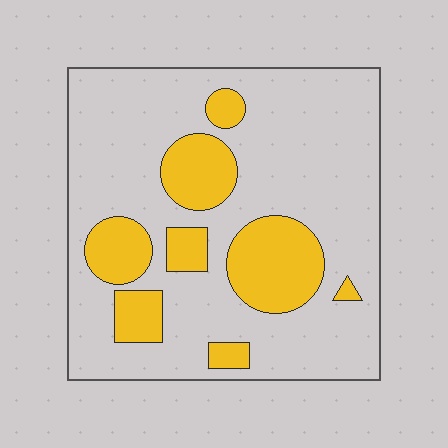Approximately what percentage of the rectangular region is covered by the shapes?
Approximately 25%.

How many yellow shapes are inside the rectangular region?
8.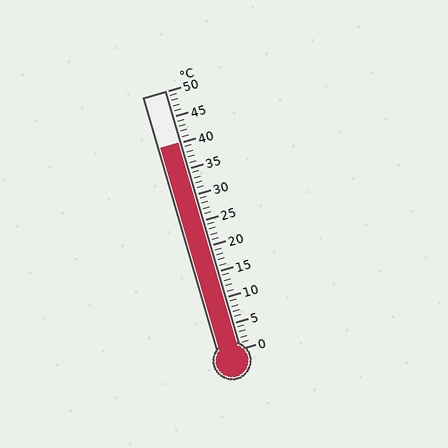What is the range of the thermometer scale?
The thermometer scale ranges from 0°C to 50°C.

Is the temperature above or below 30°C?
The temperature is above 30°C.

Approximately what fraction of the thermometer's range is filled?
The thermometer is filled to approximately 80% of its range.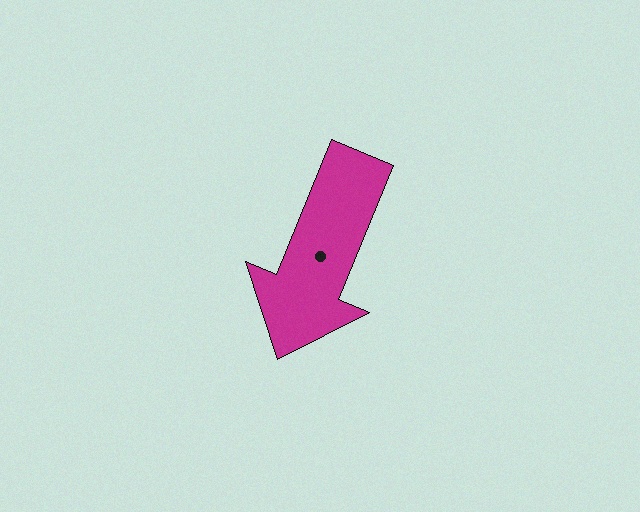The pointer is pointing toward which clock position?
Roughly 7 o'clock.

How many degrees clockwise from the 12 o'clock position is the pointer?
Approximately 202 degrees.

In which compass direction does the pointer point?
South.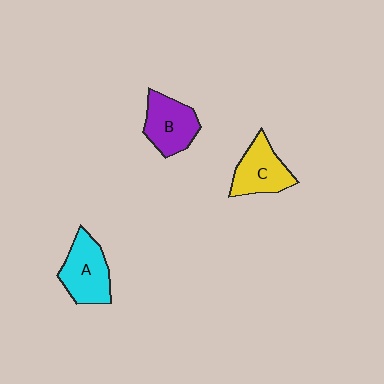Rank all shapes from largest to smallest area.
From largest to smallest: A (cyan), B (purple), C (yellow).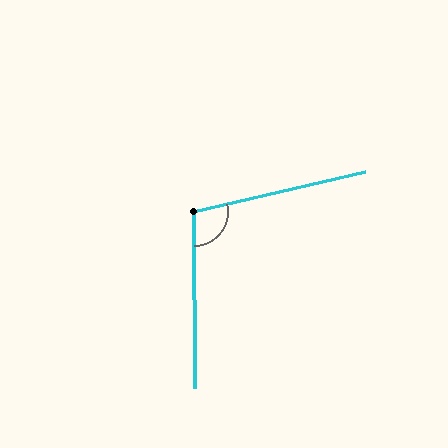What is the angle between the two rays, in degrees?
Approximately 103 degrees.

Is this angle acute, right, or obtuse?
It is obtuse.